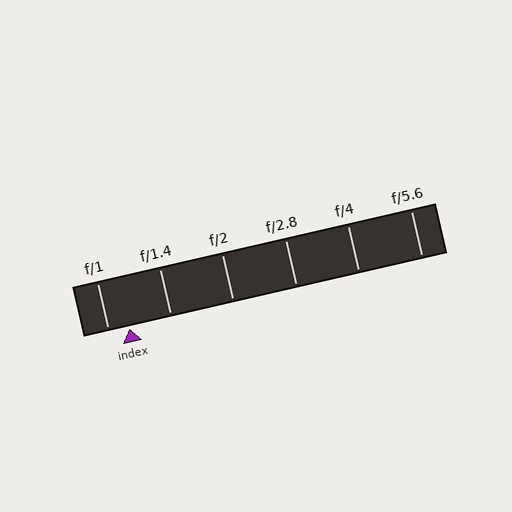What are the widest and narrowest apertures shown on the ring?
The widest aperture shown is f/1 and the narrowest is f/5.6.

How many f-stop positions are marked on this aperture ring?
There are 6 f-stop positions marked.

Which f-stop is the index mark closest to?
The index mark is closest to f/1.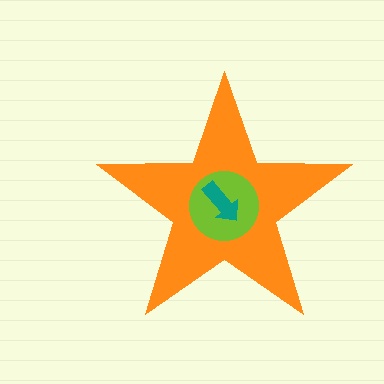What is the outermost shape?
The orange star.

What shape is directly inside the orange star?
The lime circle.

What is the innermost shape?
The teal arrow.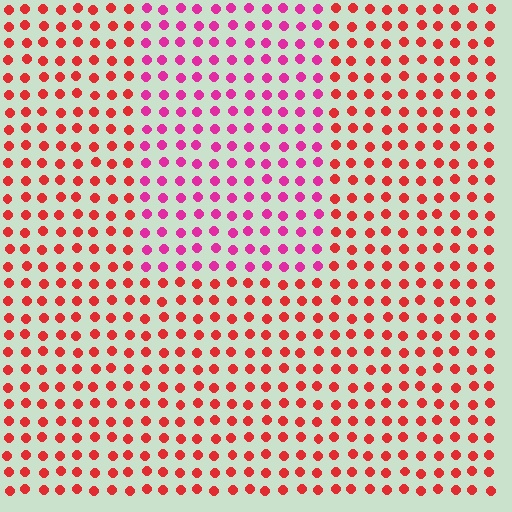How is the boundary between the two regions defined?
The boundary is defined purely by a slight shift in hue (about 38 degrees). Spacing, size, and orientation are identical on both sides.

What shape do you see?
I see a rectangle.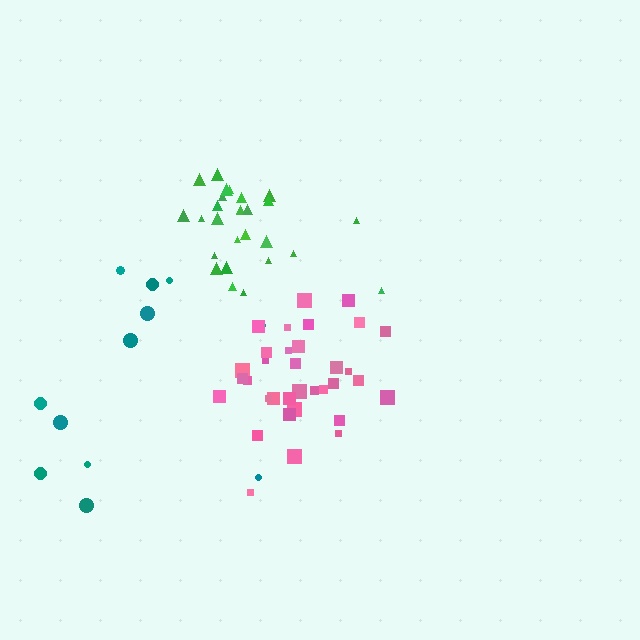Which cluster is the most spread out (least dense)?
Teal.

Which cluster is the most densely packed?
Pink.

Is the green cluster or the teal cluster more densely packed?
Green.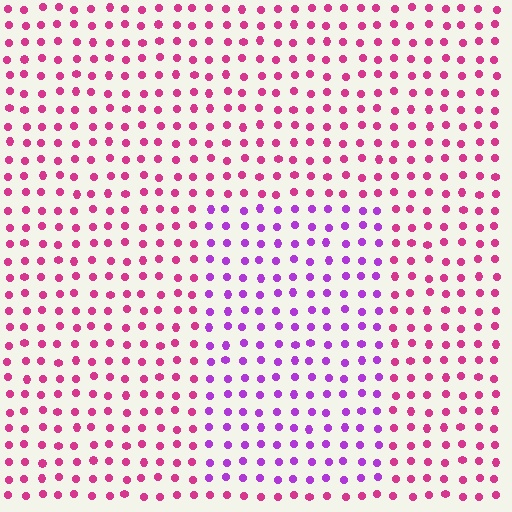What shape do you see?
I see a rectangle.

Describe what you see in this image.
The image is filled with small magenta elements in a uniform arrangement. A rectangle-shaped region is visible where the elements are tinted to a slightly different hue, forming a subtle color boundary.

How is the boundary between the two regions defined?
The boundary is defined purely by a slight shift in hue (about 42 degrees). Spacing, size, and orientation are identical on both sides.